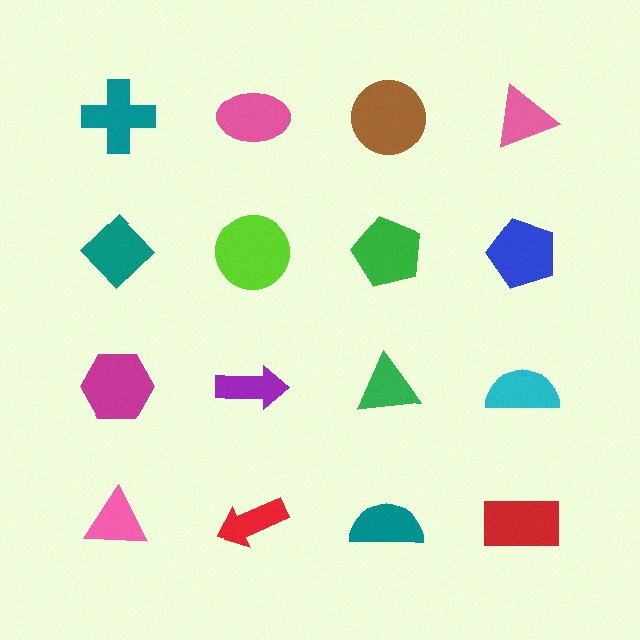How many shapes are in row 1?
4 shapes.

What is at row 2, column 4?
A blue pentagon.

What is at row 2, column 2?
A lime circle.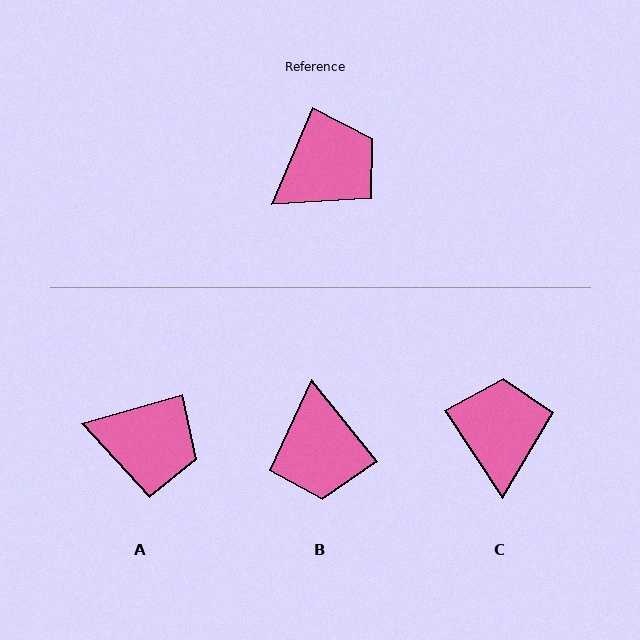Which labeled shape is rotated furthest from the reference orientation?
B, about 118 degrees away.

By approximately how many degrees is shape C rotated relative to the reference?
Approximately 56 degrees counter-clockwise.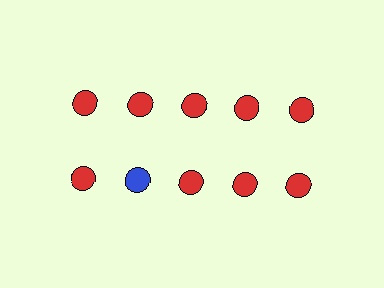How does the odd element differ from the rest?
It has a different color: blue instead of red.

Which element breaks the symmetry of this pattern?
The blue circle in the second row, second from left column breaks the symmetry. All other shapes are red circles.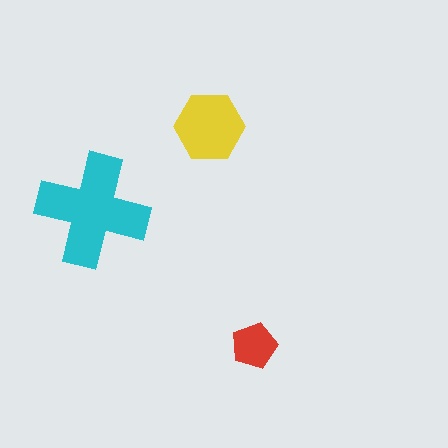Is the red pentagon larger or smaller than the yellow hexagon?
Smaller.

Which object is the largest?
The cyan cross.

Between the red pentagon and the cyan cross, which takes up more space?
The cyan cross.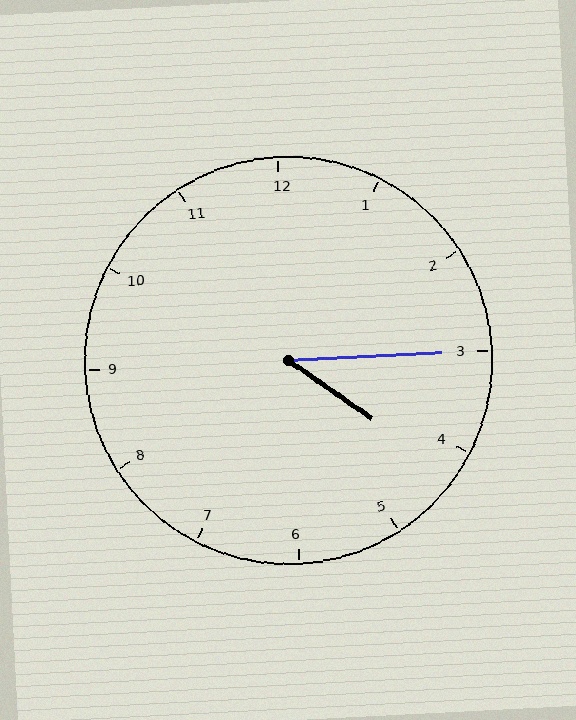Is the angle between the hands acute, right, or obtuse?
It is acute.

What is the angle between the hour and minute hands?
Approximately 38 degrees.